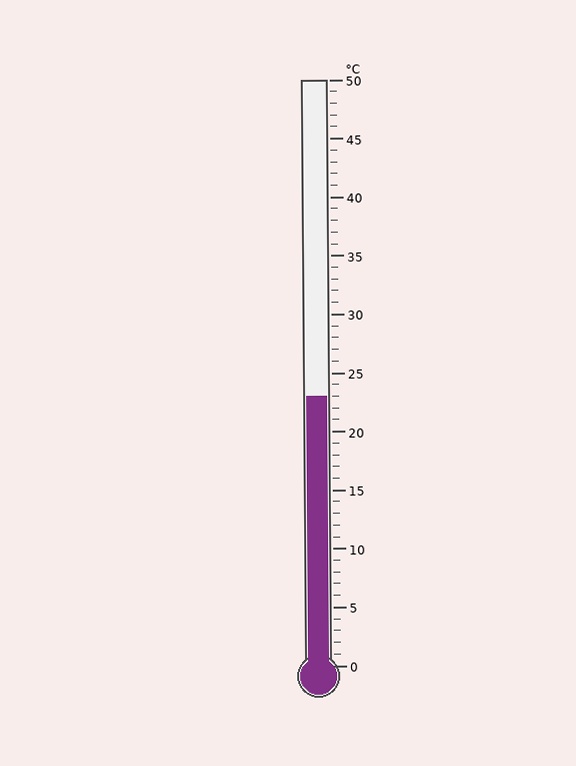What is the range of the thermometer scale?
The thermometer scale ranges from 0°C to 50°C.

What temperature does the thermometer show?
The thermometer shows approximately 23°C.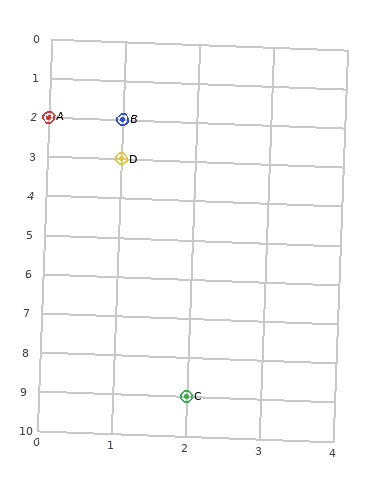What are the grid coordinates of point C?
Point C is at grid coordinates (2, 9).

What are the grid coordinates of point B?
Point B is at grid coordinates (1, 2).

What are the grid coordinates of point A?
Point A is at grid coordinates (0, 2).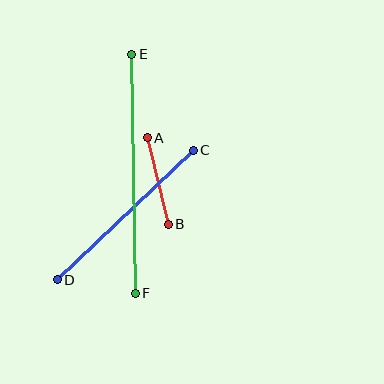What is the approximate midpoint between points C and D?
The midpoint is at approximately (125, 215) pixels.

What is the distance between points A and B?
The distance is approximately 89 pixels.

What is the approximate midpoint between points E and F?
The midpoint is at approximately (133, 174) pixels.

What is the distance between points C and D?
The distance is approximately 188 pixels.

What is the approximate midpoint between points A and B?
The midpoint is at approximately (158, 181) pixels.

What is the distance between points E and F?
The distance is approximately 239 pixels.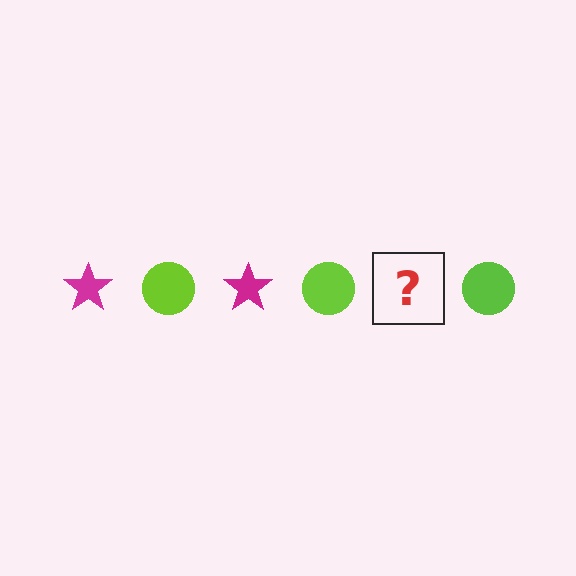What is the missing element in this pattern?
The missing element is a magenta star.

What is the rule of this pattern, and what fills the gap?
The rule is that the pattern alternates between magenta star and lime circle. The gap should be filled with a magenta star.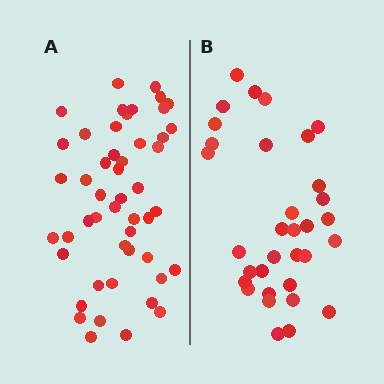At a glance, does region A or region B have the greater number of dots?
Region A (the left region) has more dots.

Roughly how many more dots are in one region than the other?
Region A has approximately 15 more dots than region B.